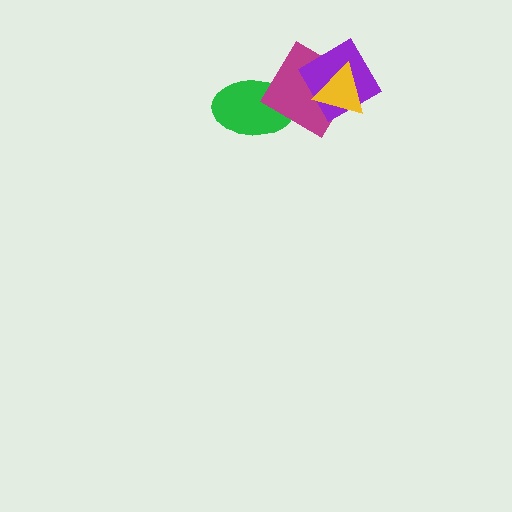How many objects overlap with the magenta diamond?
3 objects overlap with the magenta diamond.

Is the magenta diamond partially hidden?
Yes, it is partially covered by another shape.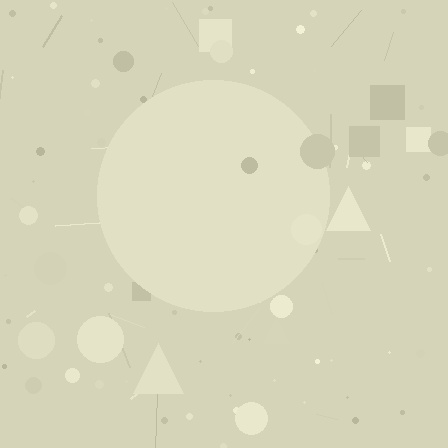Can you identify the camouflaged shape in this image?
The camouflaged shape is a circle.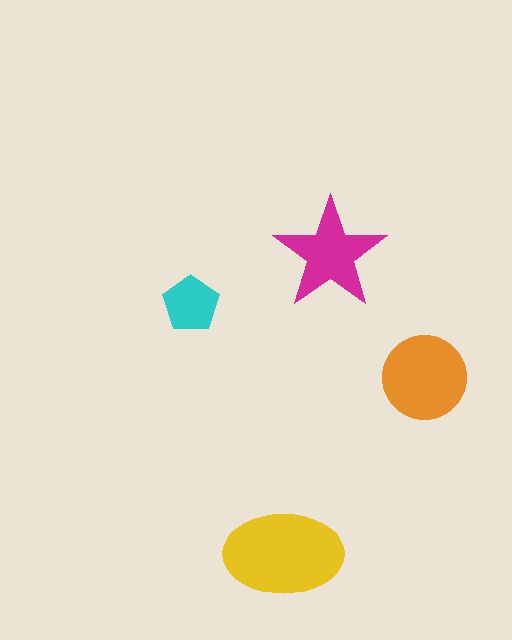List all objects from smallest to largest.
The cyan pentagon, the magenta star, the orange circle, the yellow ellipse.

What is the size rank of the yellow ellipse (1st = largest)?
1st.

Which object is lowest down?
The yellow ellipse is bottommost.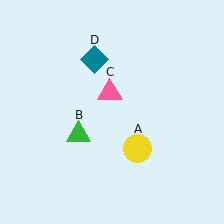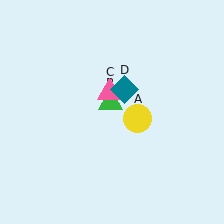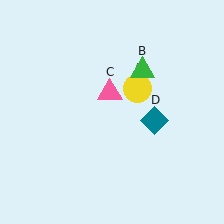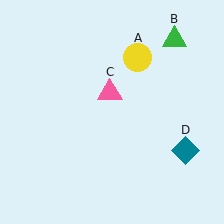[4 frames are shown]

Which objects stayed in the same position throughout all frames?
Pink triangle (object C) remained stationary.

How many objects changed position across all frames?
3 objects changed position: yellow circle (object A), green triangle (object B), teal diamond (object D).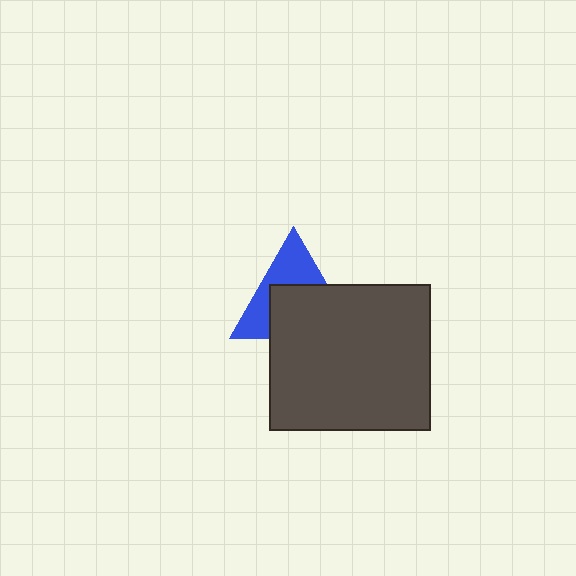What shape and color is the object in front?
The object in front is a dark gray rectangle.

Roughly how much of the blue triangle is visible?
A small part of it is visible (roughly 45%).